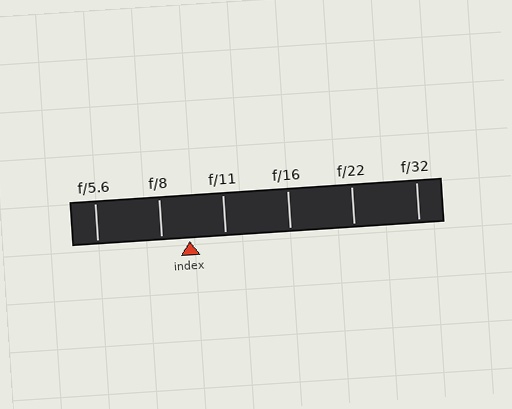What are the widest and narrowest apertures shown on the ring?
The widest aperture shown is f/5.6 and the narrowest is f/32.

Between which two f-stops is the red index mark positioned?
The index mark is between f/8 and f/11.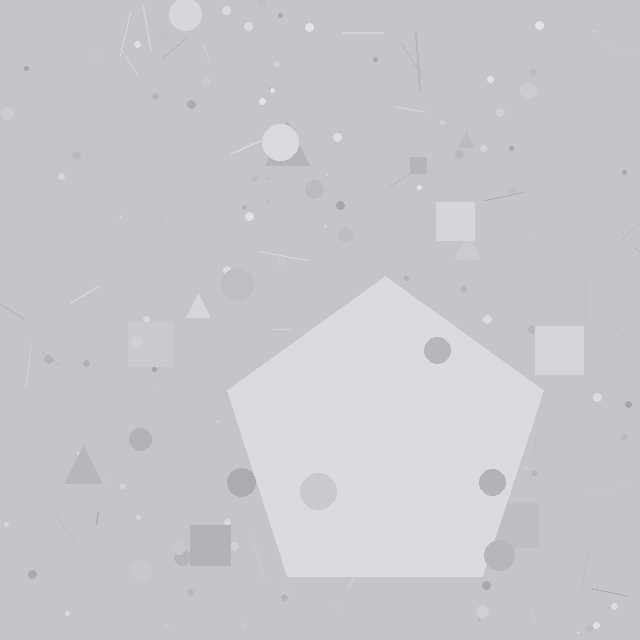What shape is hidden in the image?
A pentagon is hidden in the image.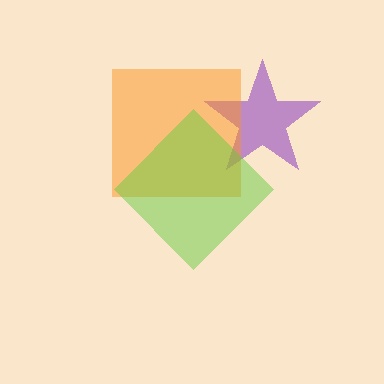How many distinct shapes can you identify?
There are 3 distinct shapes: a purple star, an orange square, a lime diamond.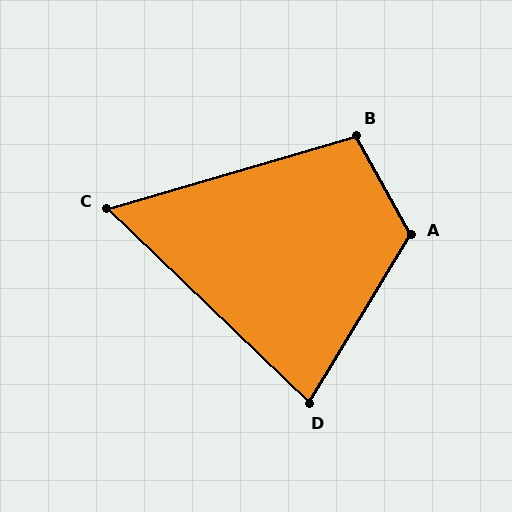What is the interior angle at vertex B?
Approximately 103 degrees (obtuse).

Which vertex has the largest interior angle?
A, at approximately 120 degrees.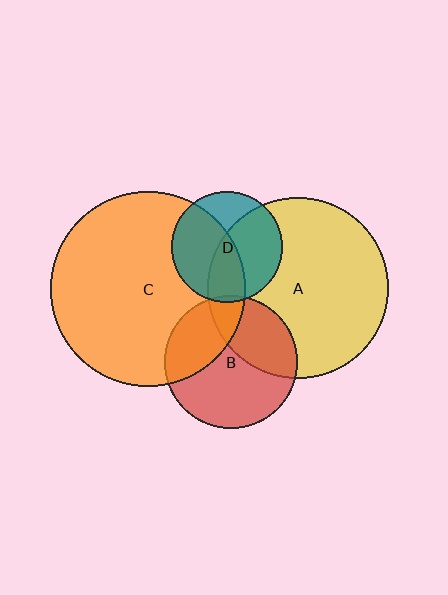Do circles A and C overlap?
Yes.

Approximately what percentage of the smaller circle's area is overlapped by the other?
Approximately 10%.